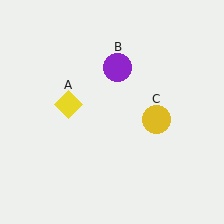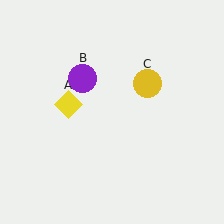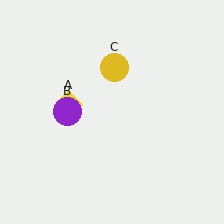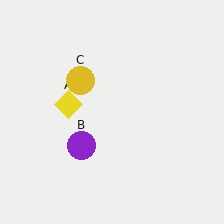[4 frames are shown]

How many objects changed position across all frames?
2 objects changed position: purple circle (object B), yellow circle (object C).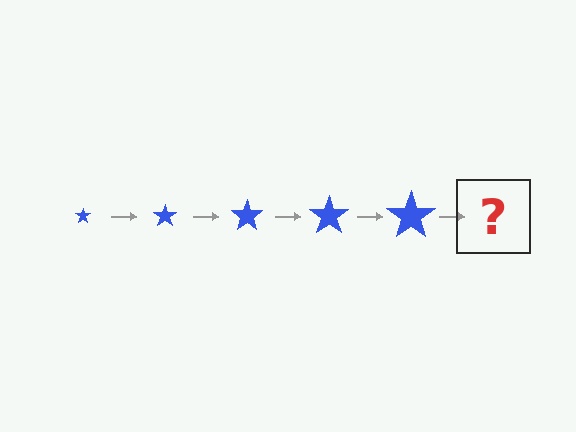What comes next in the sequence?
The next element should be a blue star, larger than the previous one.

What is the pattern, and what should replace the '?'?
The pattern is that the star gets progressively larger each step. The '?' should be a blue star, larger than the previous one.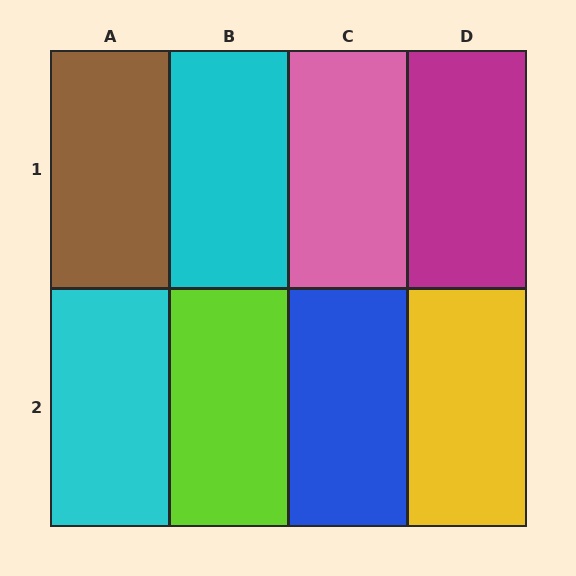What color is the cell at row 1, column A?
Brown.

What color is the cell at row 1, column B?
Cyan.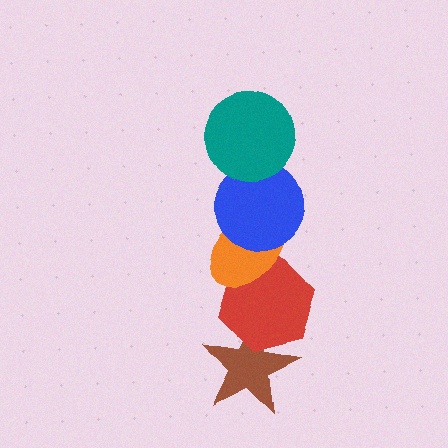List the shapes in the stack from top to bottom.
From top to bottom: the teal circle, the blue circle, the orange ellipse, the red hexagon, the brown star.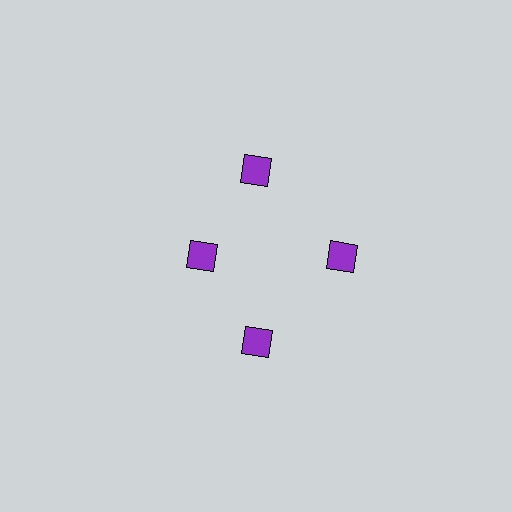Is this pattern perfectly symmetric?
No. The 4 purple diamonds are arranged in a ring, but one element near the 9 o'clock position is pulled inward toward the center, breaking the 4-fold rotational symmetry.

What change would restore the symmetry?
The symmetry would be restored by moving it outward, back onto the ring so that all 4 diamonds sit at equal angles and equal distance from the center.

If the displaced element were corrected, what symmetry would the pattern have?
It would have 4-fold rotational symmetry — the pattern would map onto itself every 90 degrees.